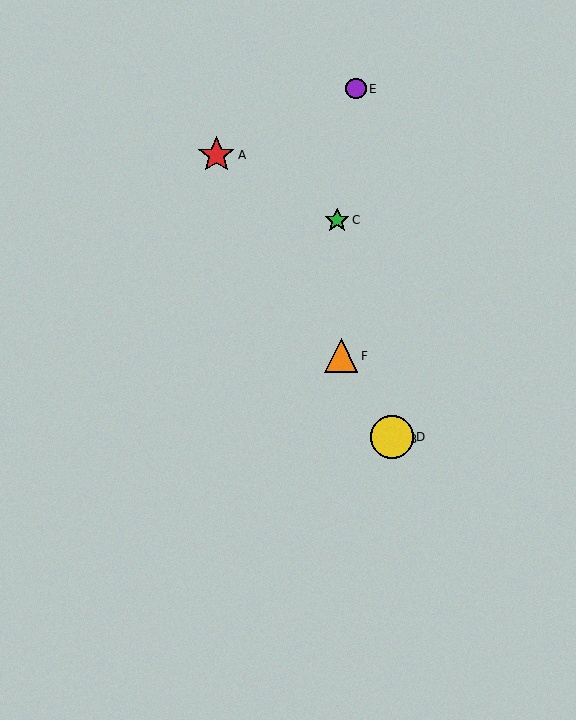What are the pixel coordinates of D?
Object D is at (392, 437).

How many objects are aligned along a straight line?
4 objects (A, B, D, F) are aligned along a straight line.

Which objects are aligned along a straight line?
Objects A, B, D, F are aligned along a straight line.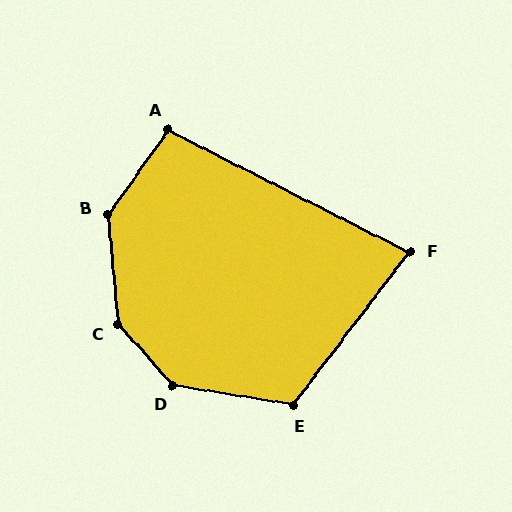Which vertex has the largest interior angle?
C, at approximately 144 degrees.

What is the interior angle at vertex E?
Approximately 118 degrees (obtuse).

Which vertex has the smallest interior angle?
F, at approximately 80 degrees.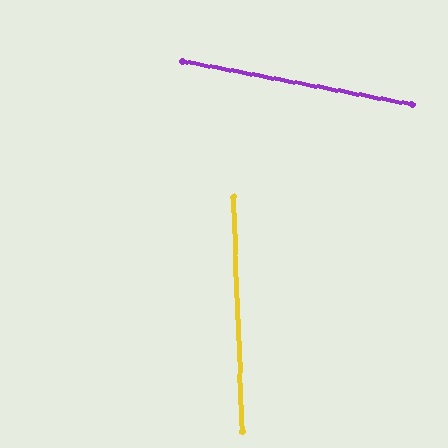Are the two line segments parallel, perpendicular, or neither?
Neither parallel nor perpendicular — they differ by about 77°.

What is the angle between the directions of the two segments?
Approximately 77 degrees.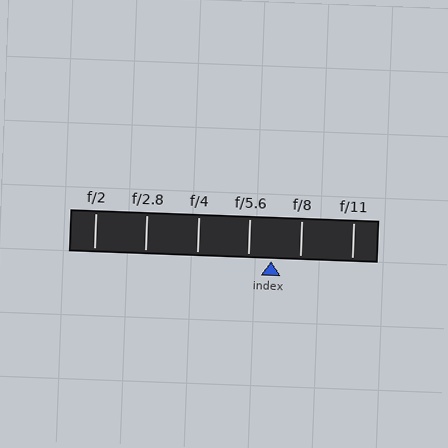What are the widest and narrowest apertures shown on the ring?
The widest aperture shown is f/2 and the narrowest is f/11.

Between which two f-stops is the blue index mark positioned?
The index mark is between f/5.6 and f/8.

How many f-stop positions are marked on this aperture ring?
There are 6 f-stop positions marked.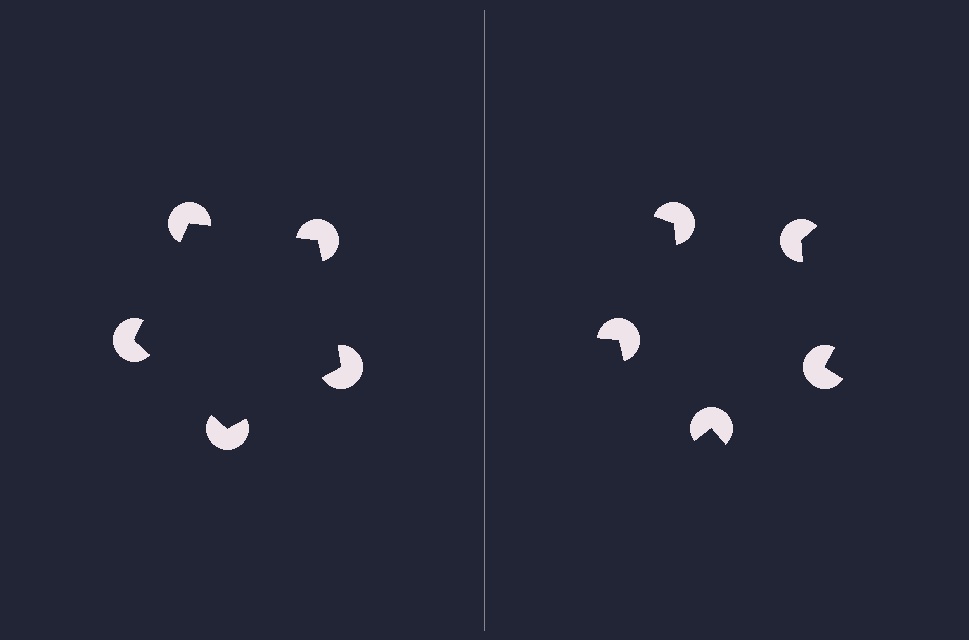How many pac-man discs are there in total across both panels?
10 — 5 on each side.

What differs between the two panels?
The pac-man discs are positioned identically on both sides; only the wedge orientations differ. On the left they align to a pentagon; on the right they are misaligned.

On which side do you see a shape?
An illusory pentagon appears on the left side. On the right side the wedge cuts are rotated, so no coherent shape forms.